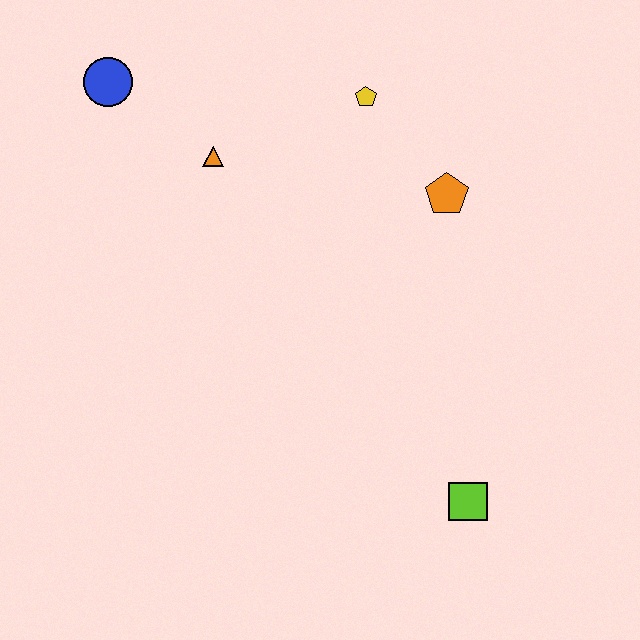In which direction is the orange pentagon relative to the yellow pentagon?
The orange pentagon is below the yellow pentagon.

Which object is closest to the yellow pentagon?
The orange pentagon is closest to the yellow pentagon.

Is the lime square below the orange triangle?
Yes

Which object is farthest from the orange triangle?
The lime square is farthest from the orange triangle.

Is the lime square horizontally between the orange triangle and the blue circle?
No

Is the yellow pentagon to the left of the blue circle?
No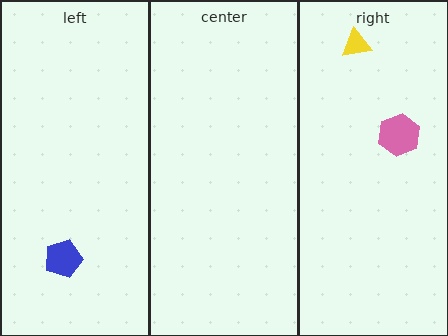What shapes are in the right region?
The yellow triangle, the pink hexagon.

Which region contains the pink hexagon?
The right region.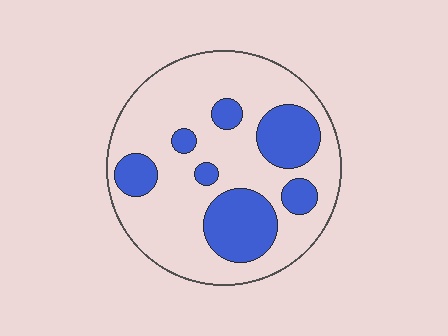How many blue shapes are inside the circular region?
7.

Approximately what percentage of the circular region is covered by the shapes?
Approximately 30%.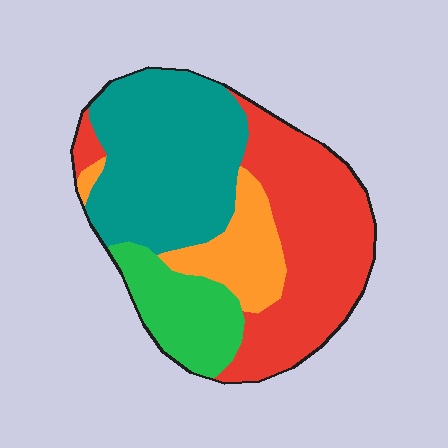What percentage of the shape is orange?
Orange covers 13% of the shape.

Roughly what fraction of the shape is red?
Red covers roughly 35% of the shape.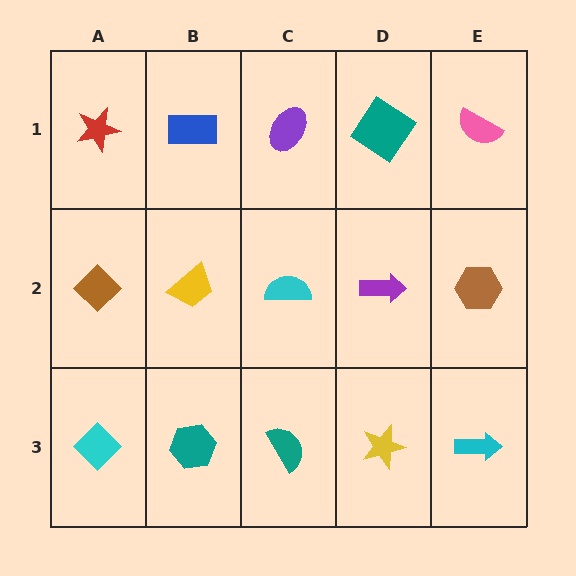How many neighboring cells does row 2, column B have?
4.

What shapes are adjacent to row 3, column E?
A brown hexagon (row 2, column E), a yellow star (row 3, column D).